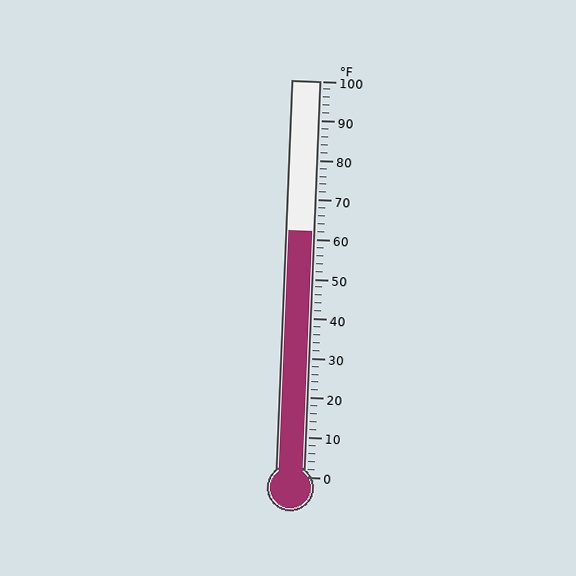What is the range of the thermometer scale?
The thermometer scale ranges from 0°F to 100°F.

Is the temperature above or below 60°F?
The temperature is above 60°F.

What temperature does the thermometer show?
The thermometer shows approximately 62°F.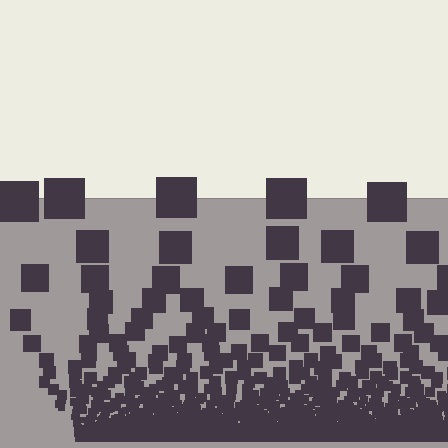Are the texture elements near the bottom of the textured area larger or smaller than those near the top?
Smaller. The gradient is inverted — elements near the bottom are smaller and denser.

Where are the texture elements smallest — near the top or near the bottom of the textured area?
Near the bottom.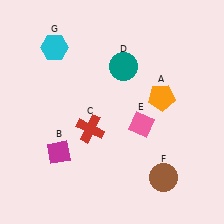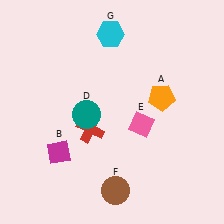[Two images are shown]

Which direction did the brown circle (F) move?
The brown circle (F) moved left.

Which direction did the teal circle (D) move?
The teal circle (D) moved down.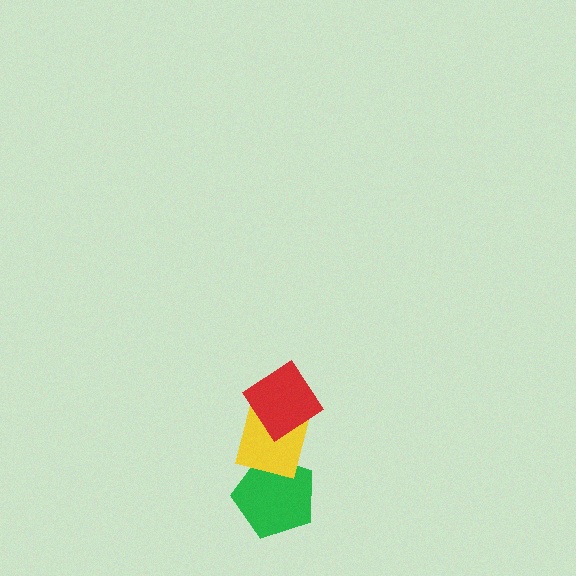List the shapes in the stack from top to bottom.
From top to bottom: the red diamond, the yellow square, the green pentagon.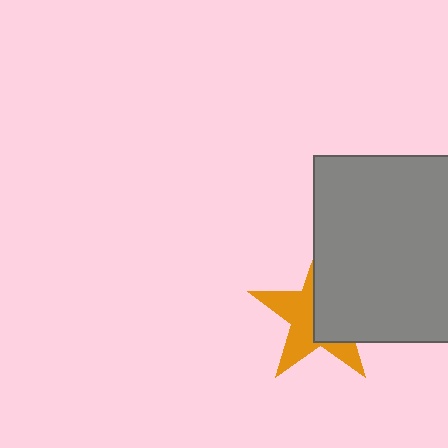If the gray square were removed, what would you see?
You would see the complete orange star.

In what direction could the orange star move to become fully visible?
The orange star could move left. That would shift it out from behind the gray square entirely.